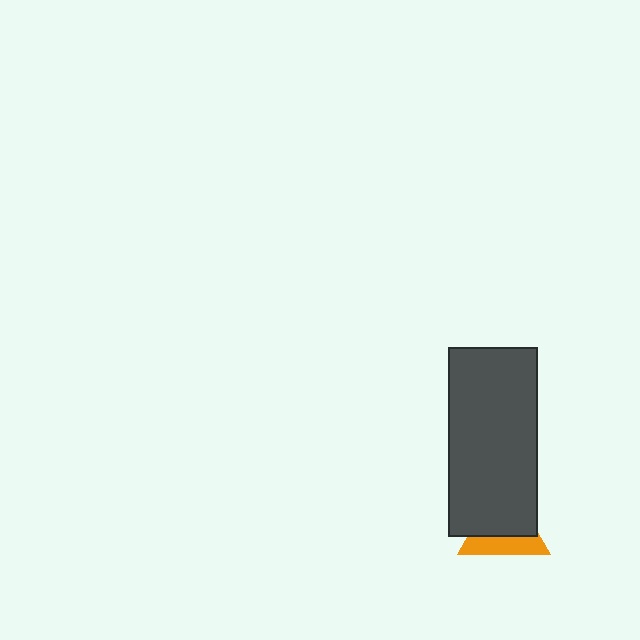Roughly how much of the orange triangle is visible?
A small part of it is visible (roughly 39%).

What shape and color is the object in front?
The object in front is a dark gray rectangle.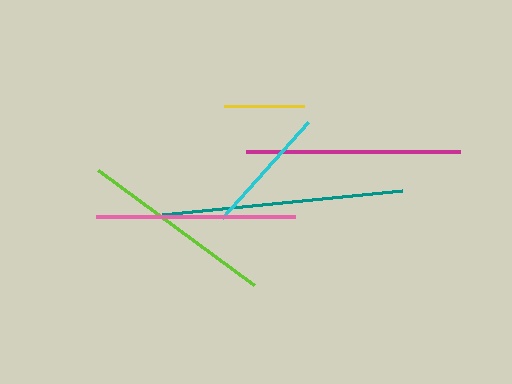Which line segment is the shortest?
The yellow line is the shortest at approximately 80 pixels.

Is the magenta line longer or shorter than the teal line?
The teal line is longer than the magenta line.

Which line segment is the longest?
The teal line is the longest at approximately 241 pixels.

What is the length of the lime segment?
The lime segment is approximately 194 pixels long.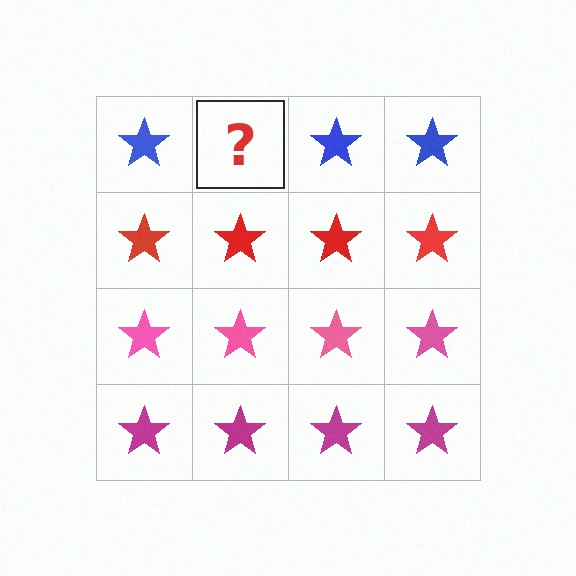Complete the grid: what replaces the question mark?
The question mark should be replaced with a blue star.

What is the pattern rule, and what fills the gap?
The rule is that each row has a consistent color. The gap should be filled with a blue star.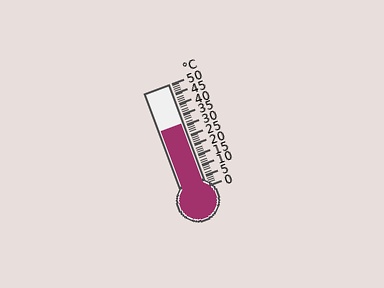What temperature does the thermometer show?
The thermometer shows approximately 31°C.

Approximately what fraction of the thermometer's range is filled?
The thermometer is filled to approximately 60% of its range.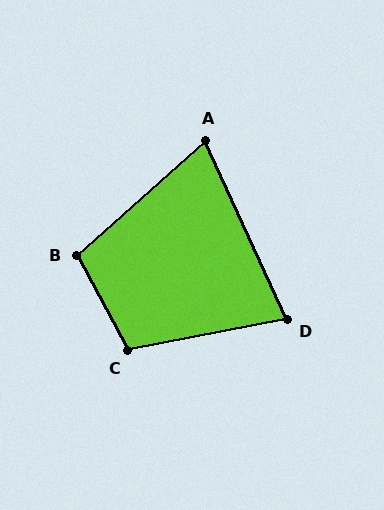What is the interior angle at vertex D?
Approximately 76 degrees (acute).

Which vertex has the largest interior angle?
C, at approximately 107 degrees.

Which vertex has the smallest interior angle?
A, at approximately 73 degrees.